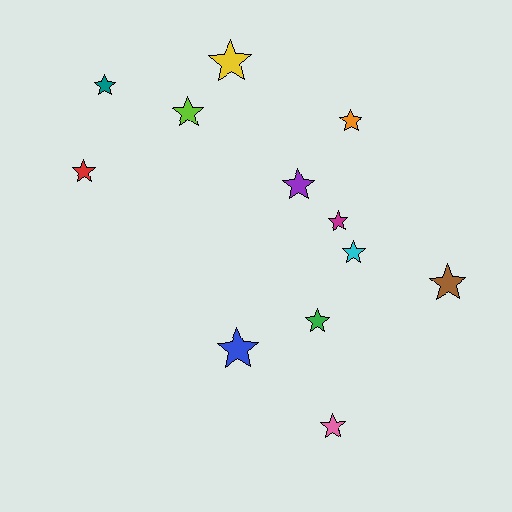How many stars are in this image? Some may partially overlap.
There are 12 stars.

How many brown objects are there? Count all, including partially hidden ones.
There is 1 brown object.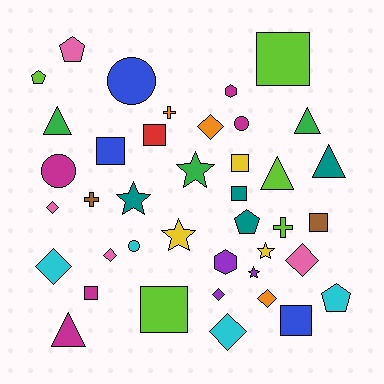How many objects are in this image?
There are 40 objects.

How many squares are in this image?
There are 9 squares.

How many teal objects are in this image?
There are 4 teal objects.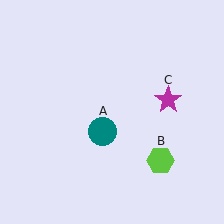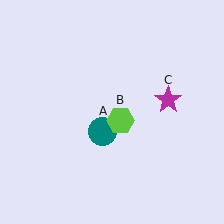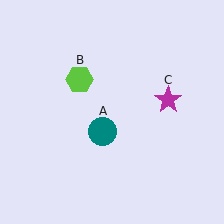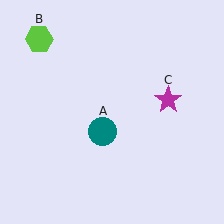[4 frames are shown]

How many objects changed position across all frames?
1 object changed position: lime hexagon (object B).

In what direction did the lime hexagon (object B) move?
The lime hexagon (object B) moved up and to the left.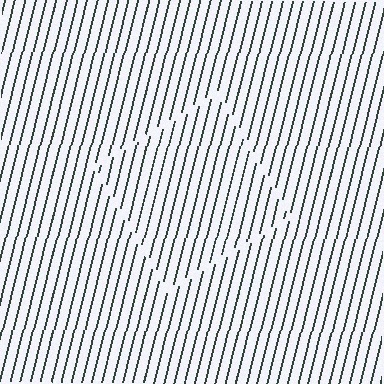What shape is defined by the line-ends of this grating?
An illusory square. The interior of the shape contains the same grating, shifted by half a period — the contour is defined by the phase discontinuity where line-ends from the inner and outer gratings abut.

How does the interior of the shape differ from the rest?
The interior of the shape contains the same grating, shifted by half a period — the contour is defined by the phase discontinuity where line-ends from the inner and outer gratings abut.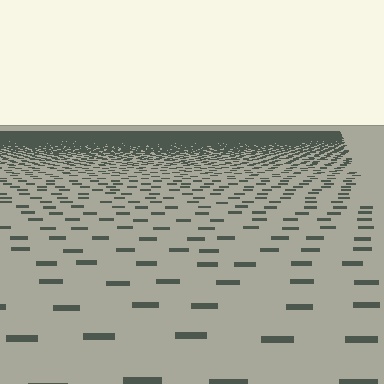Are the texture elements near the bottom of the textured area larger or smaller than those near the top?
Larger. Near the bottom, elements are closer to the viewer and appear at a bigger on-screen size.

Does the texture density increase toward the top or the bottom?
Density increases toward the top.